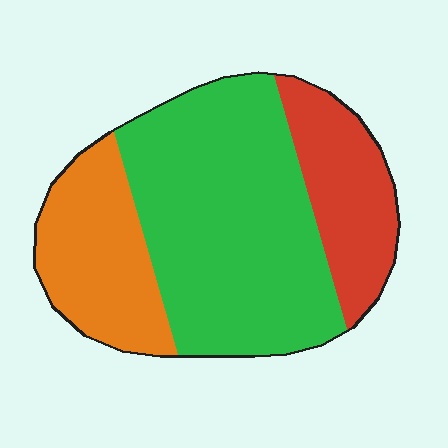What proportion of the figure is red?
Red takes up between a sixth and a third of the figure.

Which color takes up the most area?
Green, at roughly 55%.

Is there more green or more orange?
Green.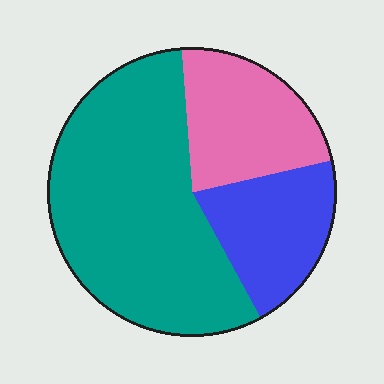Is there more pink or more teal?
Teal.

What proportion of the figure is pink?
Pink covers 23% of the figure.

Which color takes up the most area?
Teal, at roughly 55%.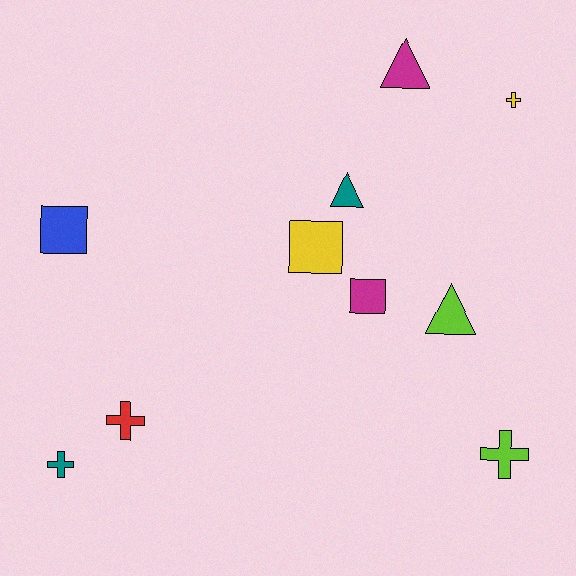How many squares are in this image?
There are 3 squares.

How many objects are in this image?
There are 10 objects.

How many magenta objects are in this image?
There are 2 magenta objects.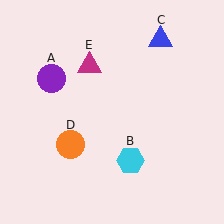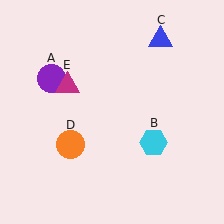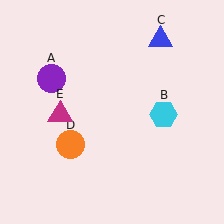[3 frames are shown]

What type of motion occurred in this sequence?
The cyan hexagon (object B), magenta triangle (object E) rotated counterclockwise around the center of the scene.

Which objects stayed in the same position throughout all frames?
Purple circle (object A) and blue triangle (object C) and orange circle (object D) remained stationary.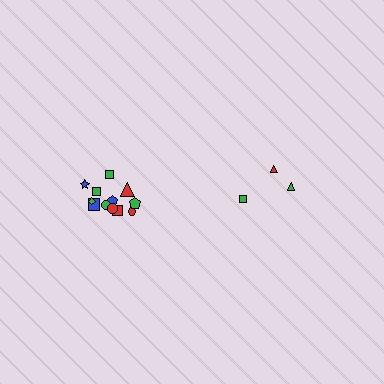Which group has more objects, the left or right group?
The left group.